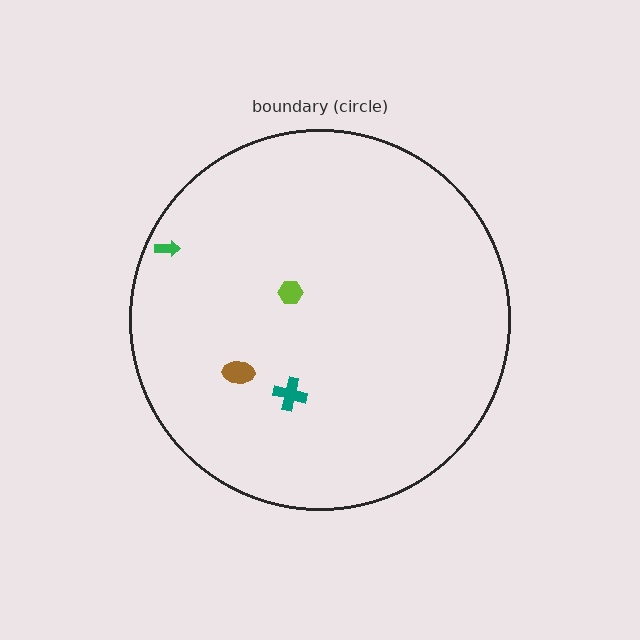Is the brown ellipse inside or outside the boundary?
Inside.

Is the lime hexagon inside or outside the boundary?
Inside.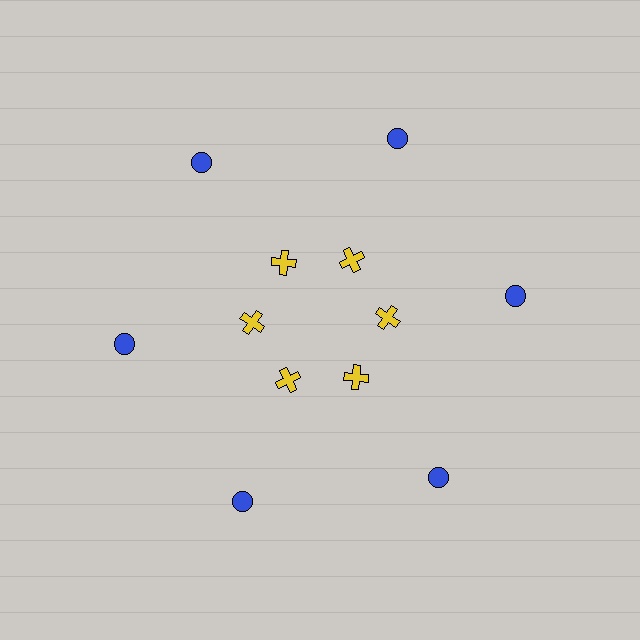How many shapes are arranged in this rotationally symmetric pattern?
There are 12 shapes, arranged in 6 groups of 2.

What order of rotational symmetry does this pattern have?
This pattern has 6-fold rotational symmetry.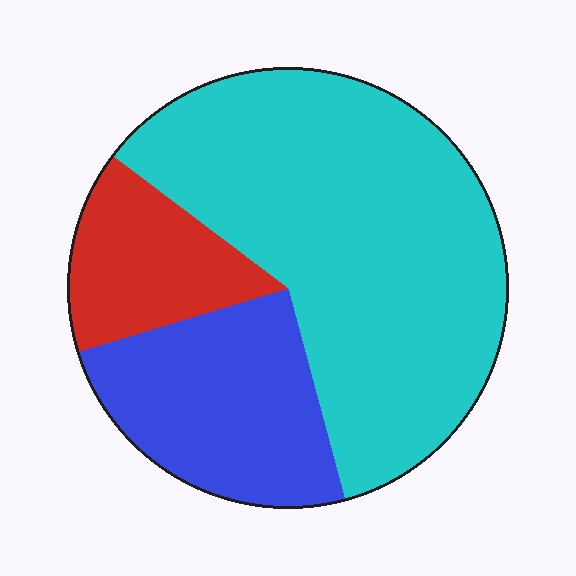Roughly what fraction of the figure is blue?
Blue covers 24% of the figure.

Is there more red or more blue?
Blue.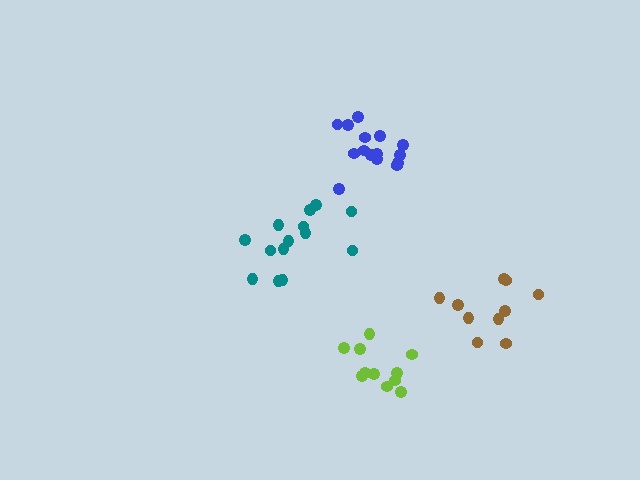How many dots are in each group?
Group 1: 11 dots, Group 2: 14 dots, Group 3: 15 dots, Group 4: 10 dots (50 total).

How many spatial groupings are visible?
There are 4 spatial groupings.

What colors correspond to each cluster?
The clusters are colored: lime, teal, blue, brown.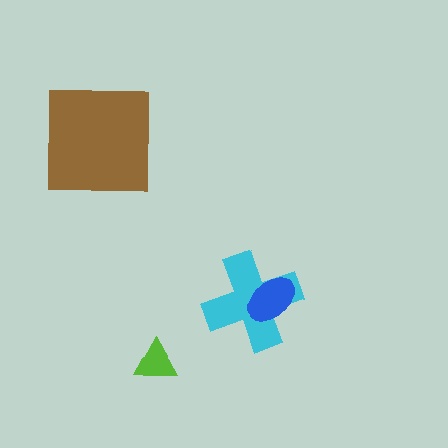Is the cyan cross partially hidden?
Yes, it is partially covered by another shape.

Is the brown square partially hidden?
No, no other shape covers it.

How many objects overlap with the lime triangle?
0 objects overlap with the lime triangle.